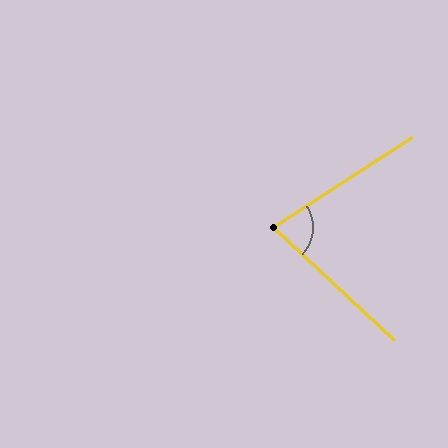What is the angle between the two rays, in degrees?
Approximately 76 degrees.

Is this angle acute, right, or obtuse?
It is acute.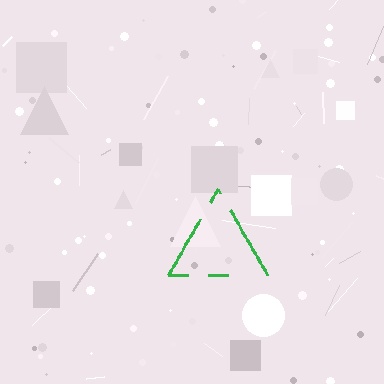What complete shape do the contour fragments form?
The contour fragments form a triangle.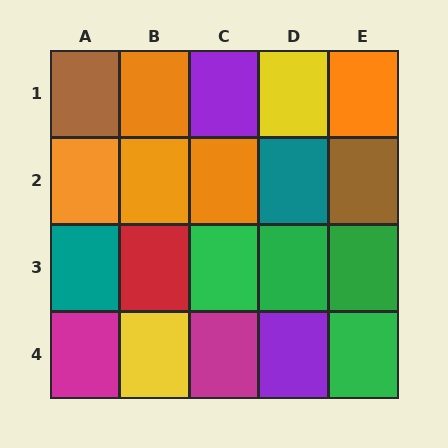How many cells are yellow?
2 cells are yellow.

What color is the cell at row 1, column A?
Brown.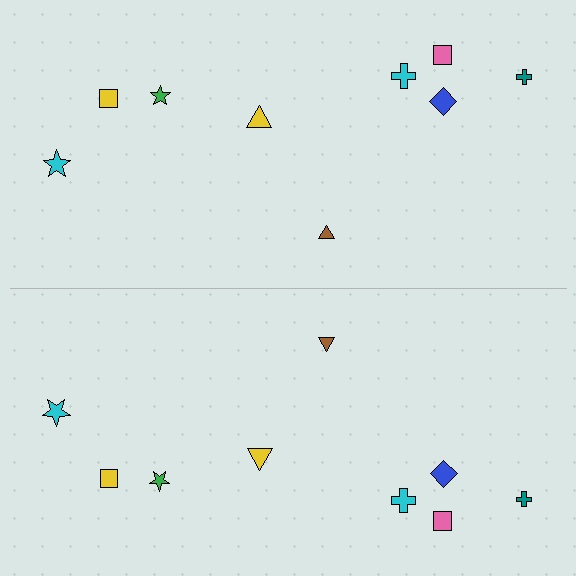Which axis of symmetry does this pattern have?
The pattern has a horizontal axis of symmetry running through the center of the image.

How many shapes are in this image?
There are 18 shapes in this image.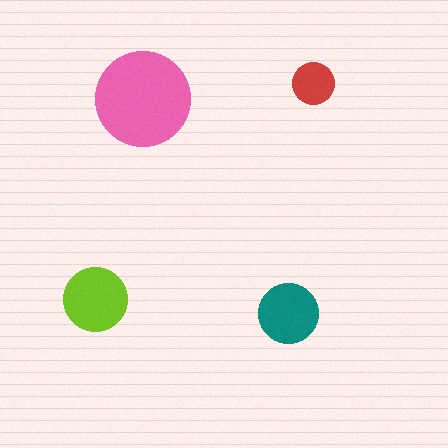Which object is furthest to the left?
The lime circle is leftmost.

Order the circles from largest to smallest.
the pink one, the lime one, the teal one, the red one.